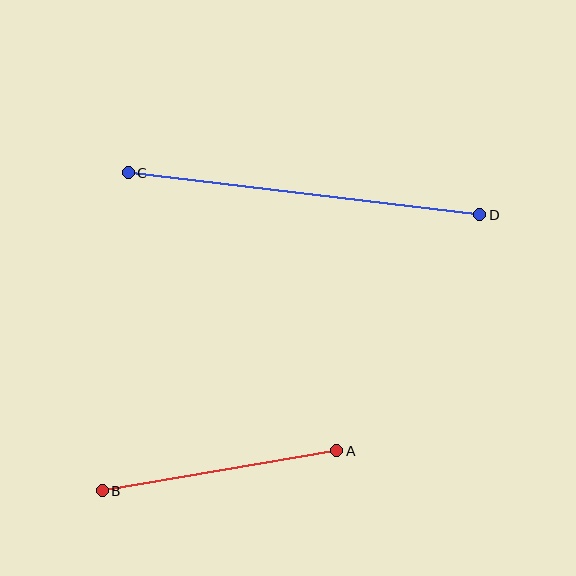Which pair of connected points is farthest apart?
Points C and D are farthest apart.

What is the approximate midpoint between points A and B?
The midpoint is at approximately (219, 471) pixels.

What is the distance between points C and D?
The distance is approximately 354 pixels.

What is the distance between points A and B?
The distance is approximately 238 pixels.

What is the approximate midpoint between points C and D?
The midpoint is at approximately (304, 194) pixels.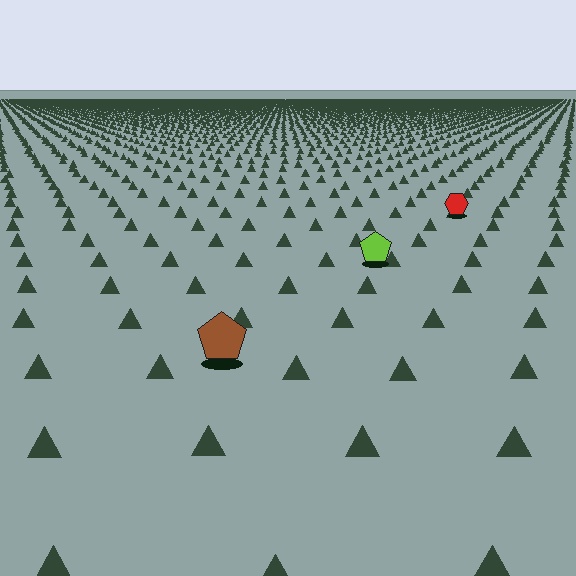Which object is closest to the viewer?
The brown pentagon is closest. The texture marks near it are larger and more spread out.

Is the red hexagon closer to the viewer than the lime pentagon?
No. The lime pentagon is closer — you can tell from the texture gradient: the ground texture is coarser near it.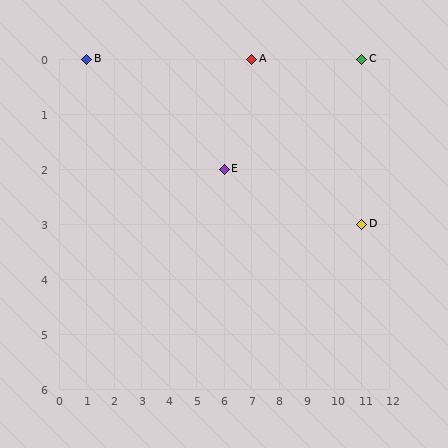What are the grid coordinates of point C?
Point C is at grid coordinates (11, 0).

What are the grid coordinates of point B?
Point B is at grid coordinates (1, 0).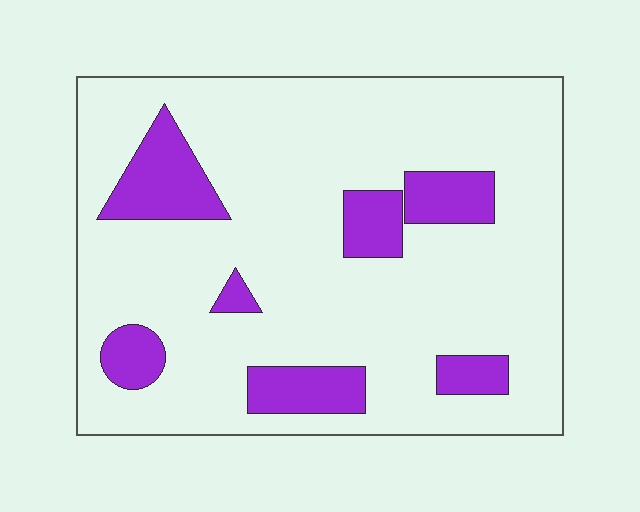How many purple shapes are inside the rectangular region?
7.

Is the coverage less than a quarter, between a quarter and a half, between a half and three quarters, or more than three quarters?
Less than a quarter.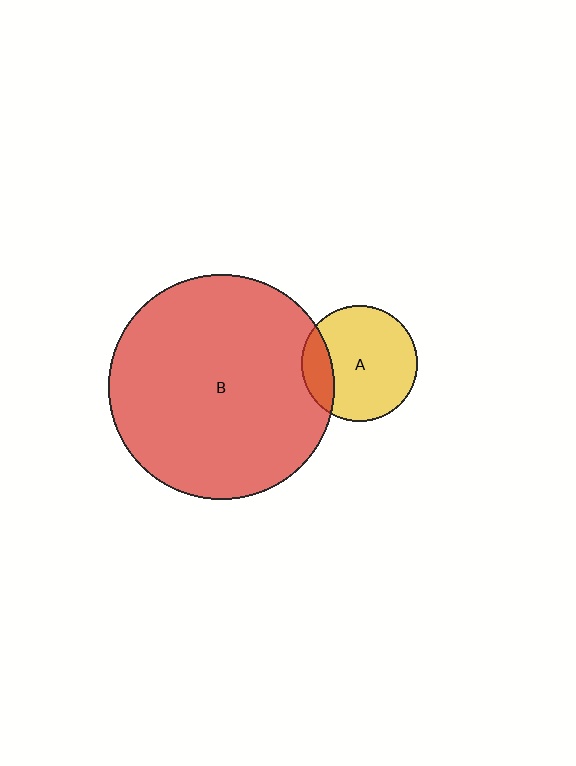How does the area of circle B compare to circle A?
Approximately 3.8 times.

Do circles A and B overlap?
Yes.